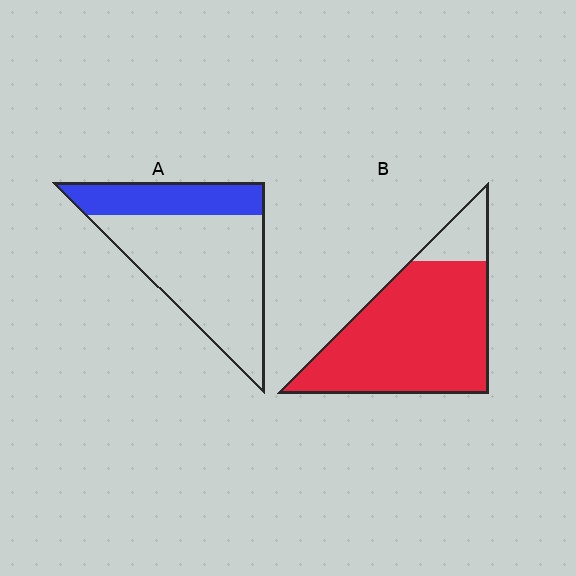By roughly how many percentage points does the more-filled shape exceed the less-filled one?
By roughly 55 percentage points (B over A).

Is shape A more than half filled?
No.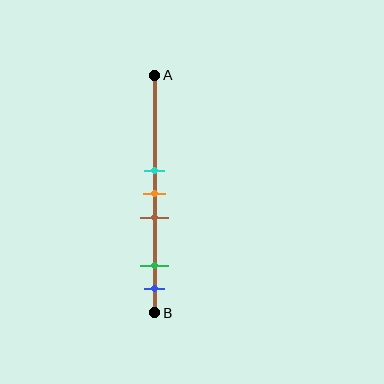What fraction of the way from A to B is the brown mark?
The brown mark is approximately 60% (0.6) of the way from A to B.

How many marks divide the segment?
There are 5 marks dividing the segment.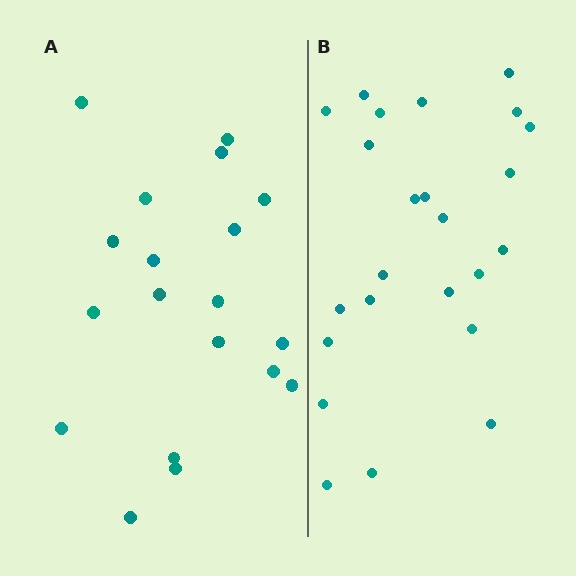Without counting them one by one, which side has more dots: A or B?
Region B (the right region) has more dots.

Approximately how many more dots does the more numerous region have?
Region B has about 5 more dots than region A.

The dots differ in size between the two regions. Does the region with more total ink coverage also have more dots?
No. Region A has more total ink coverage because its dots are larger, but region B actually contains more individual dots. Total area can be misleading — the number of items is what matters here.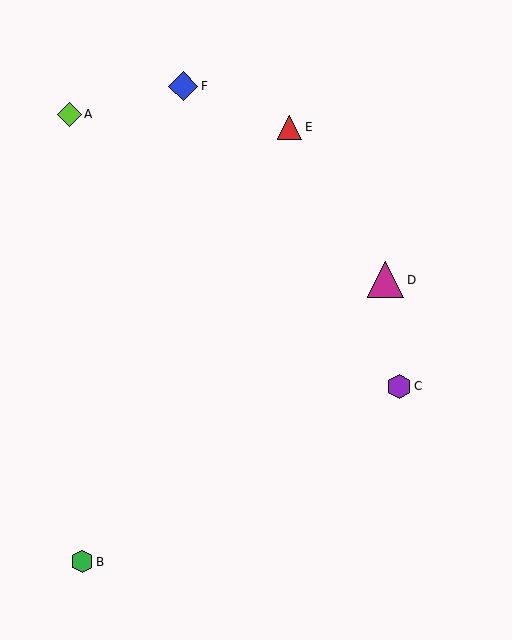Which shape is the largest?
The magenta triangle (labeled D) is the largest.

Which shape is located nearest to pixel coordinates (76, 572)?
The green hexagon (labeled B) at (82, 562) is nearest to that location.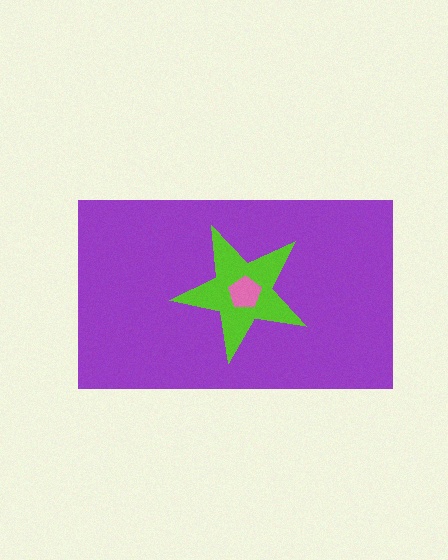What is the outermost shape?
The purple rectangle.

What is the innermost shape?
The pink pentagon.